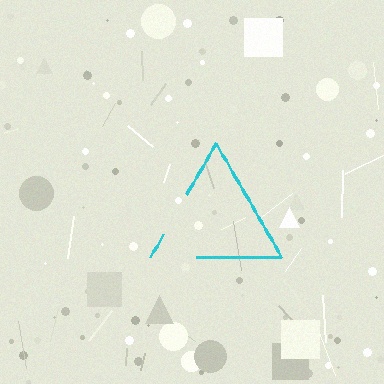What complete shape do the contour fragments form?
The contour fragments form a triangle.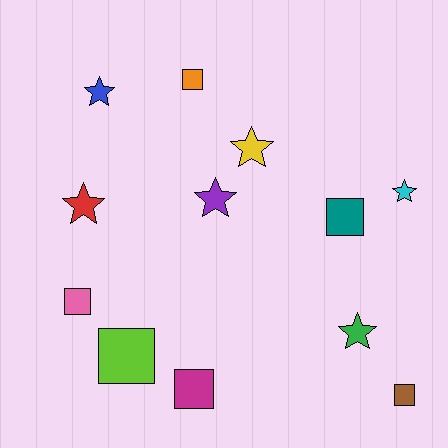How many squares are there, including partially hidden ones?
There are 6 squares.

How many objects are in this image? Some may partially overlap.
There are 12 objects.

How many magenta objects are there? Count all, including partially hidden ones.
There is 1 magenta object.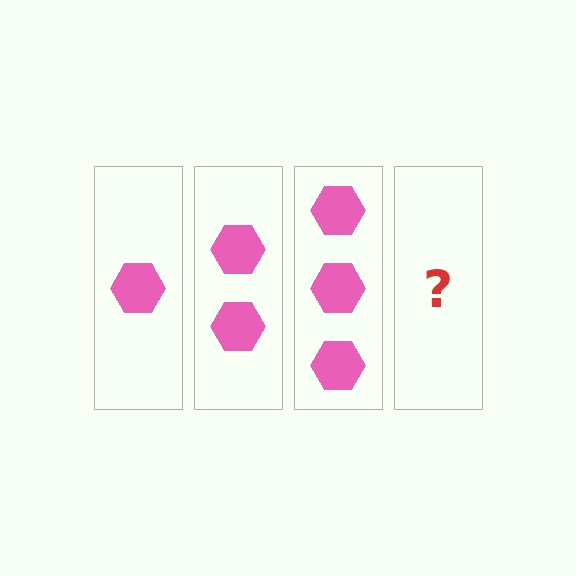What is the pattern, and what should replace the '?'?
The pattern is that each step adds one more hexagon. The '?' should be 4 hexagons.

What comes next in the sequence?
The next element should be 4 hexagons.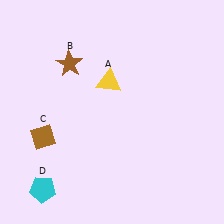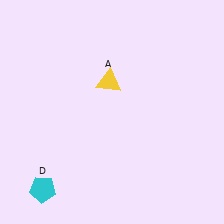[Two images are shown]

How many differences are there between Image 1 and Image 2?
There are 2 differences between the two images.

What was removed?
The brown star (B), the brown diamond (C) were removed in Image 2.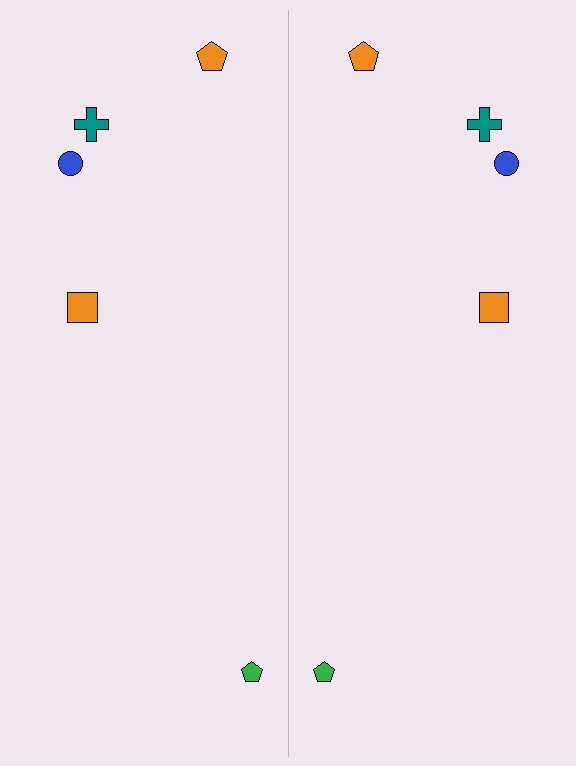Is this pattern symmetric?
Yes, this pattern has bilateral (reflection) symmetry.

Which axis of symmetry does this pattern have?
The pattern has a vertical axis of symmetry running through the center of the image.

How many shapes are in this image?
There are 10 shapes in this image.